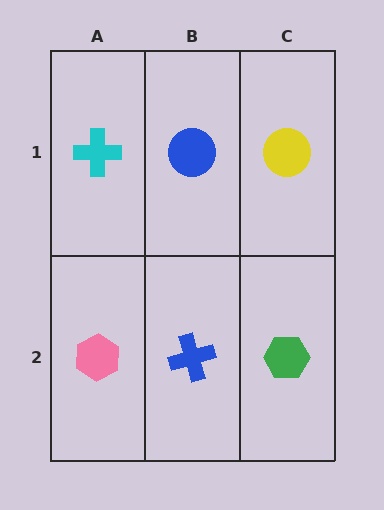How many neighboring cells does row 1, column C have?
2.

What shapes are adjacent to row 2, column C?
A yellow circle (row 1, column C), a blue cross (row 2, column B).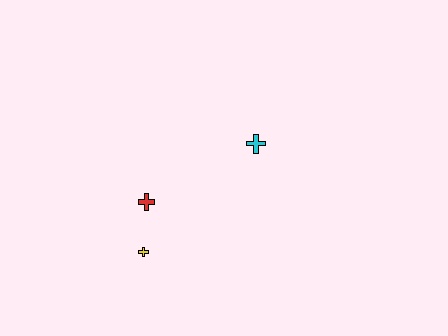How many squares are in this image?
There are no squares.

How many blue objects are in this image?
There are no blue objects.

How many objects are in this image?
There are 3 objects.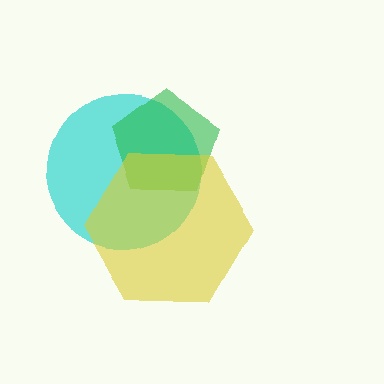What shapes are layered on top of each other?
The layered shapes are: a cyan circle, a green pentagon, a yellow hexagon.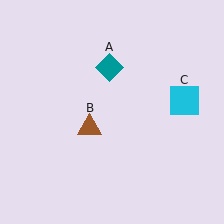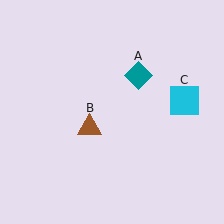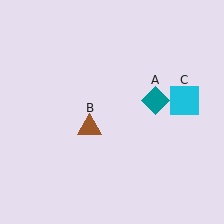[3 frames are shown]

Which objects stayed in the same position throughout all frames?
Brown triangle (object B) and cyan square (object C) remained stationary.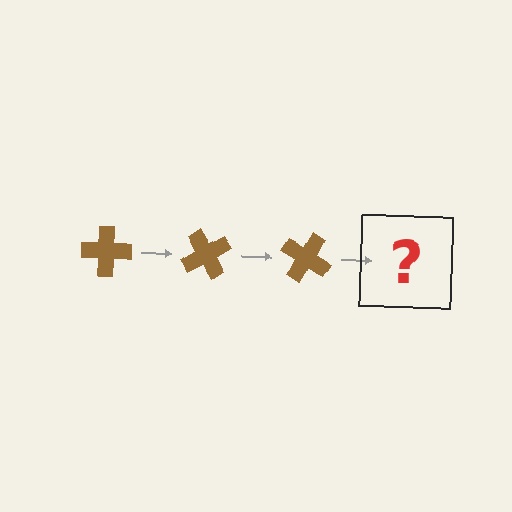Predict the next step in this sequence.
The next step is a brown cross rotated 180 degrees.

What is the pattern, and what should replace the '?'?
The pattern is that the cross rotates 60 degrees each step. The '?' should be a brown cross rotated 180 degrees.